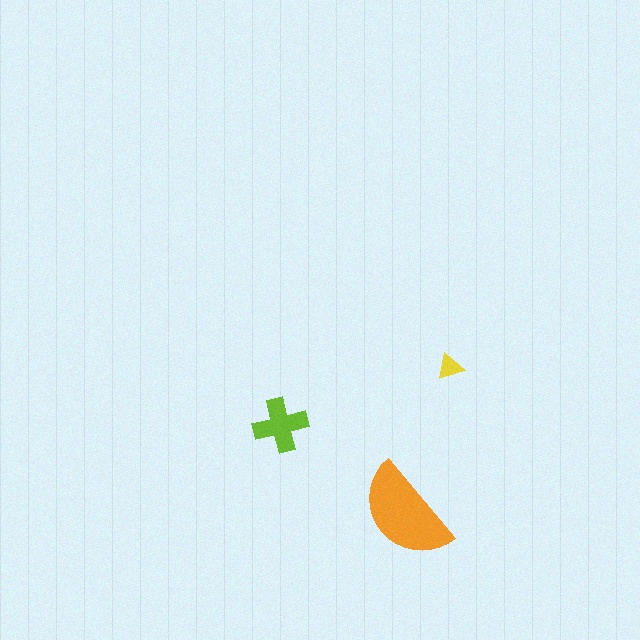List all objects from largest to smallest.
The orange semicircle, the lime cross, the yellow triangle.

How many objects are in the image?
There are 3 objects in the image.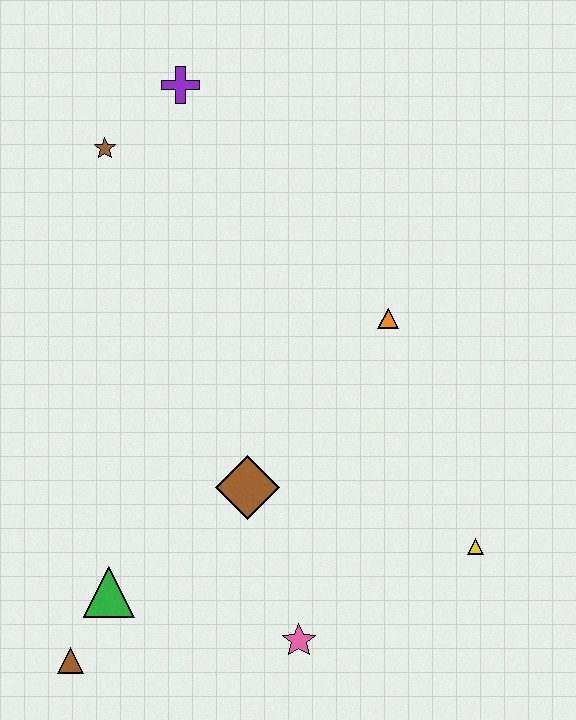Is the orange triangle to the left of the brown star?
No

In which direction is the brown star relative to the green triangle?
The brown star is above the green triangle.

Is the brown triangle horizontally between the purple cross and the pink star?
No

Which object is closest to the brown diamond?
The pink star is closest to the brown diamond.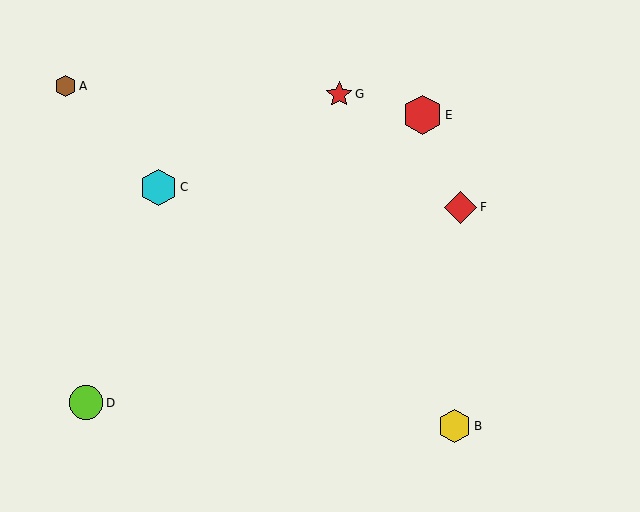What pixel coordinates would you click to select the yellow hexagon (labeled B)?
Click at (455, 426) to select the yellow hexagon B.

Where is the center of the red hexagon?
The center of the red hexagon is at (422, 115).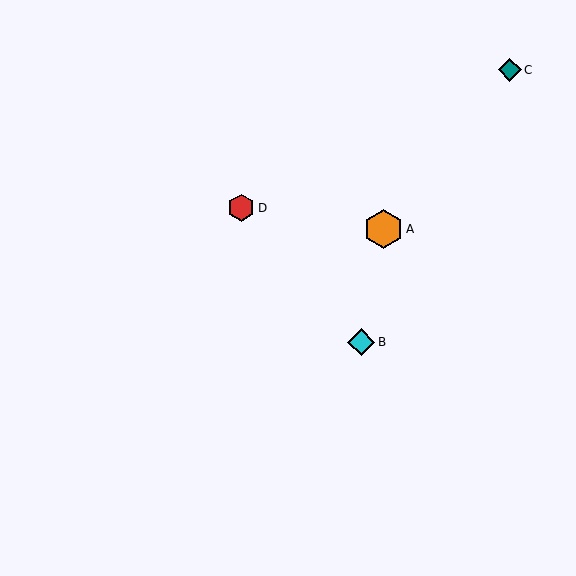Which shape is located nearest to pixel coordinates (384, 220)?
The orange hexagon (labeled A) at (383, 229) is nearest to that location.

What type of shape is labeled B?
Shape B is a cyan diamond.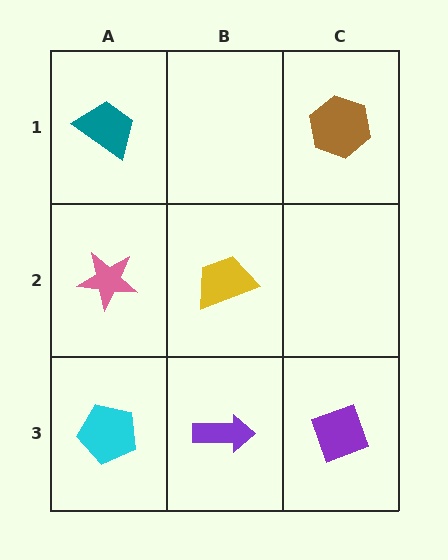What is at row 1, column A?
A teal trapezoid.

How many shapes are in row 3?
3 shapes.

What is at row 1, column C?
A brown hexagon.